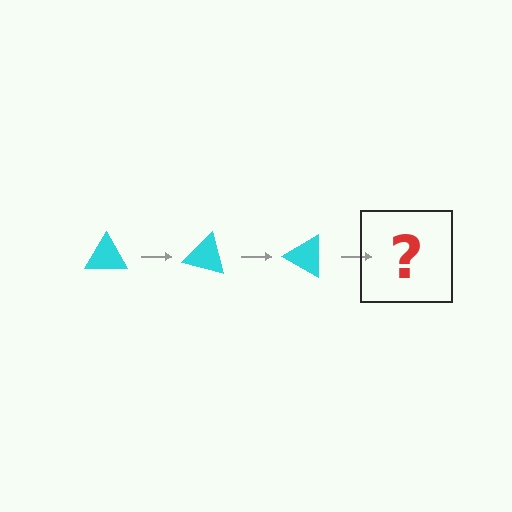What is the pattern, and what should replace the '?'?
The pattern is that the triangle rotates 15 degrees each step. The '?' should be a cyan triangle rotated 45 degrees.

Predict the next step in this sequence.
The next step is a cyan triangle rotated 45 degrees.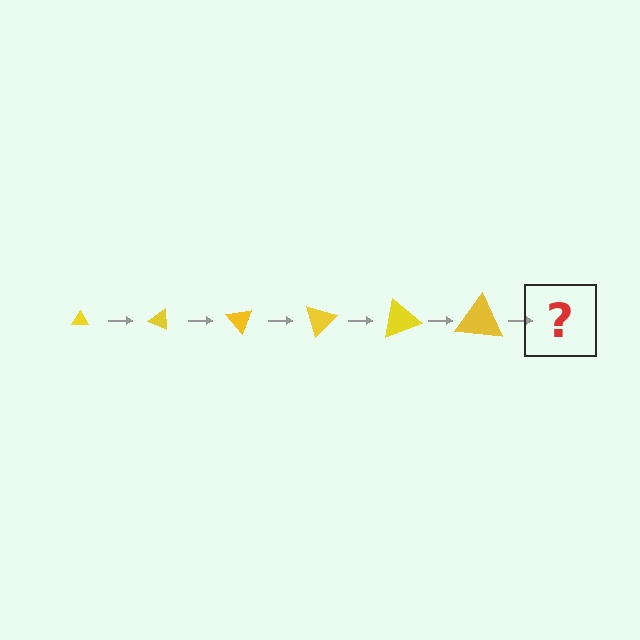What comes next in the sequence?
The next element should be a triangle, larger than the previous one and rotated 150 degrees from the start.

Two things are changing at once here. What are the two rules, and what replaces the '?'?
The two rules are that the triangle grows larger each step and it rotates 25 degrees each step. The '?' should be a triangle, larger than the previous one and rotated 150 degrees from the start.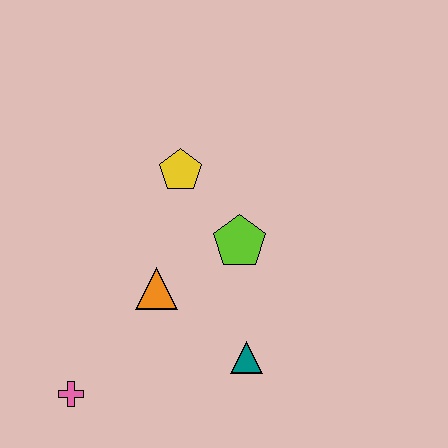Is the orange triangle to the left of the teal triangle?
Yes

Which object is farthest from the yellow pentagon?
The pink cross is farthest from the yellow pentagon.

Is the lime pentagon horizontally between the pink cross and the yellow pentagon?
No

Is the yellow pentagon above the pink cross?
Yes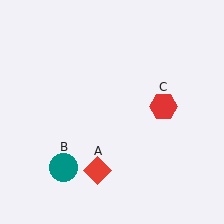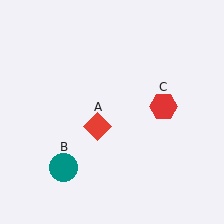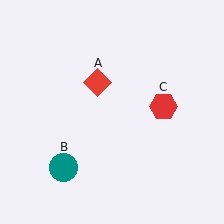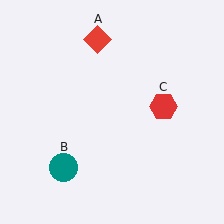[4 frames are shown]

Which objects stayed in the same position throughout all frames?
Teal circle (object B) and red hexagon (object C) remained stationary.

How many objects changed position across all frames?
1 object changed position: red diamond (object A).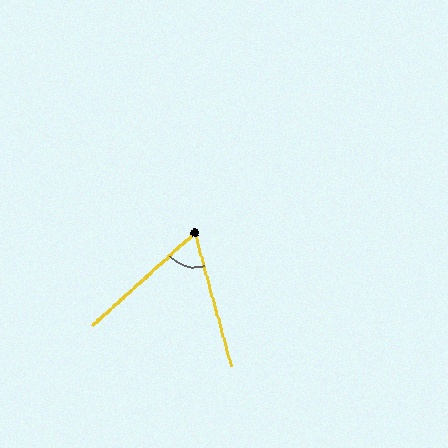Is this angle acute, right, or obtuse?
It is acute.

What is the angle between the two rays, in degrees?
Approximately 63 degrees.